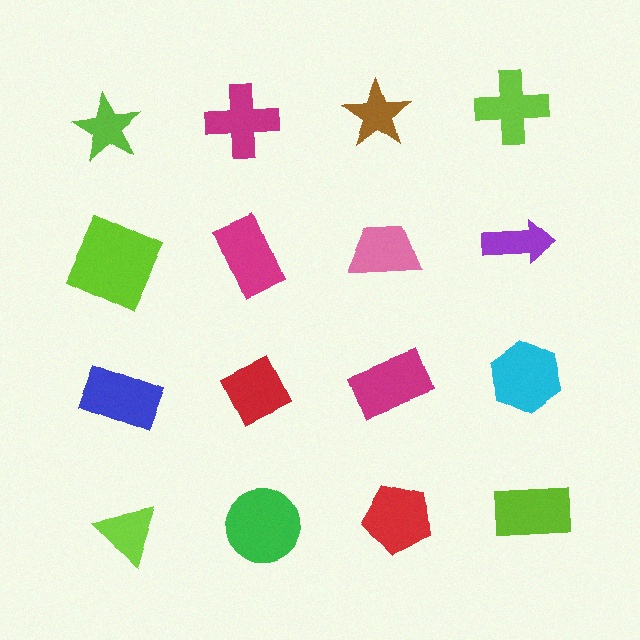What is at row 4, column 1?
A lime triangle.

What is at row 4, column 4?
A lime rectangle.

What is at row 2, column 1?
A lime square.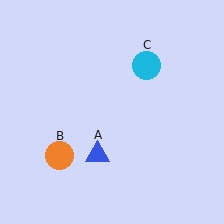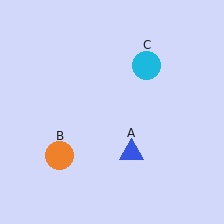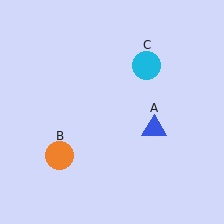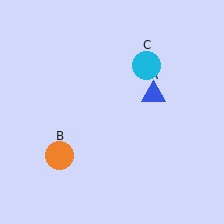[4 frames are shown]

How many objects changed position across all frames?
1 object changed position: blue triangle (object A).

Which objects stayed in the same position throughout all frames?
Orange circle (object B) and cyan circle (object C) remained stationary.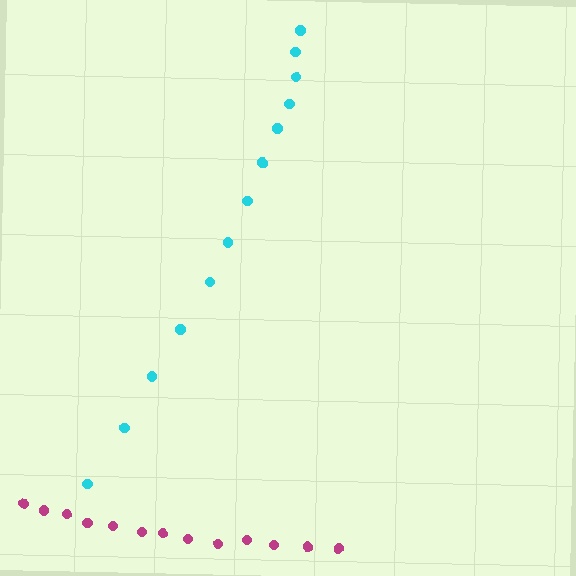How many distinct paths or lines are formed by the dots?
There are 2 distinct paths.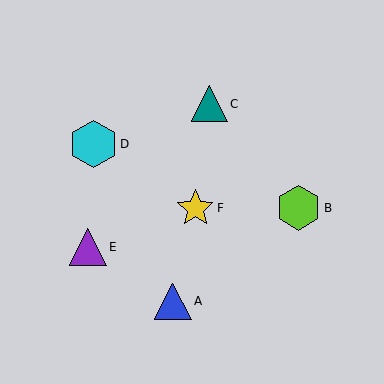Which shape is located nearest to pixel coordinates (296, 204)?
The lime hexagon (labeled B) at (299, 208) is nearest to that location.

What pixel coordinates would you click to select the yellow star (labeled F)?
Click at (195, 209) to select the yellow star F.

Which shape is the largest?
The cyan hexagon (labeled D) is the largest.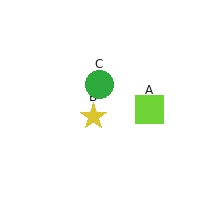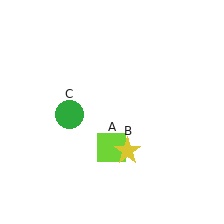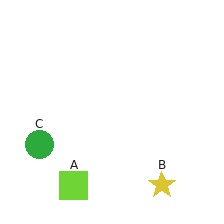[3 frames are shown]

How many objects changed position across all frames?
3 objects changed position: lime square (object A), yellow star (object B), green circle (object C).